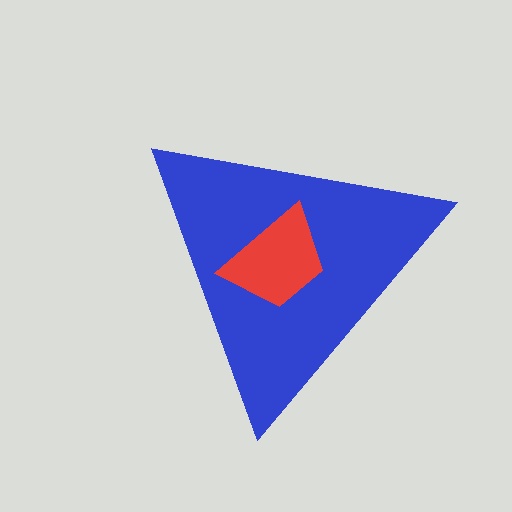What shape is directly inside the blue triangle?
The red trapezoid.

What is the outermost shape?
The blue triangle.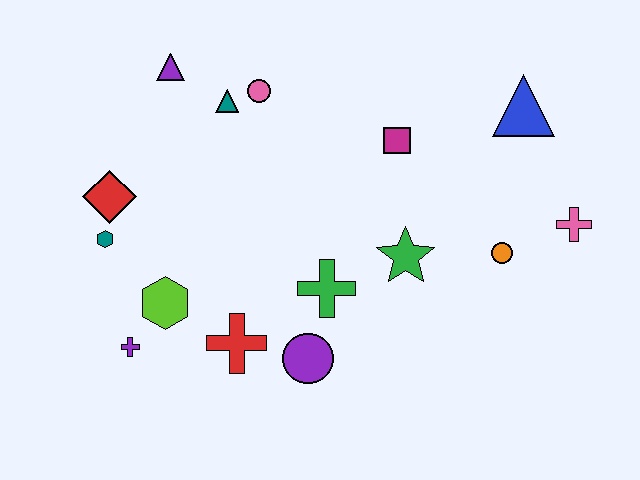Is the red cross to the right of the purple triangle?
Yes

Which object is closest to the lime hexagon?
The purple cross is closest to the lime hexagon.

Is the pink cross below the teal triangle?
Yes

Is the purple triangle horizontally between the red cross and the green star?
No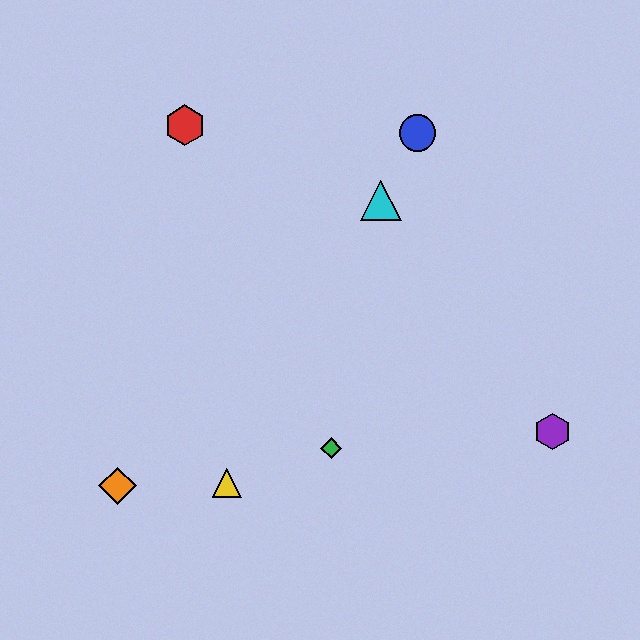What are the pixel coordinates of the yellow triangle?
The yellow triangle is at (227, 483).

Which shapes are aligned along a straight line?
The blue circle, the yellow triangle, the cyan triangle are aligned along a straight line.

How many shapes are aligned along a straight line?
3 shapes (the blue circle, the yellow triangle, the cyan triangle) are aligned along a straight line.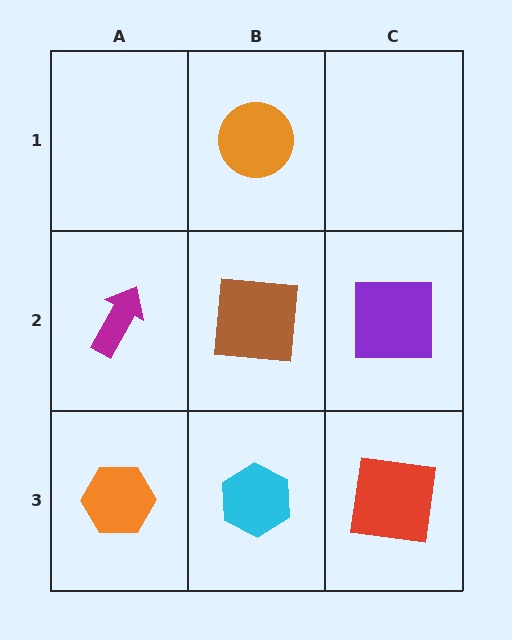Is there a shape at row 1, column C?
No, that cell is empty.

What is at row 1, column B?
An orange circle.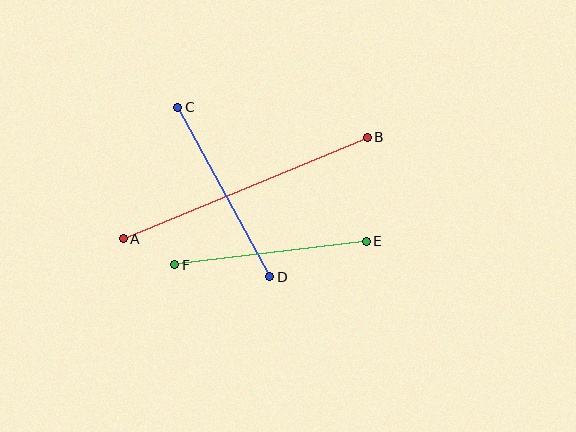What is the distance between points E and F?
The distance is approximately 193 pixels.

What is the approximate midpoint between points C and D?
The midpoint is at approximately (224, 192) pixels.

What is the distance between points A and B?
The distance is approximately 264 pixels.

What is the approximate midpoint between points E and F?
The midpoint is at approximately (270, 253) pixels.